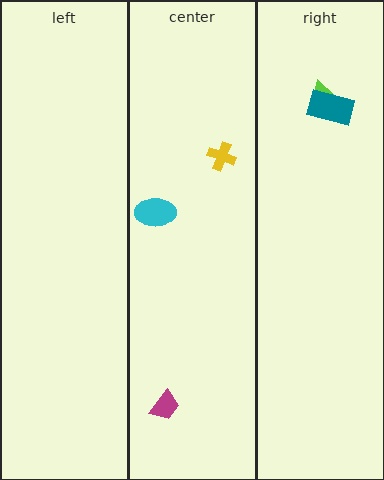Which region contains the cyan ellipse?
The center region.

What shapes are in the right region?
The lime triangle, the teal rectangle.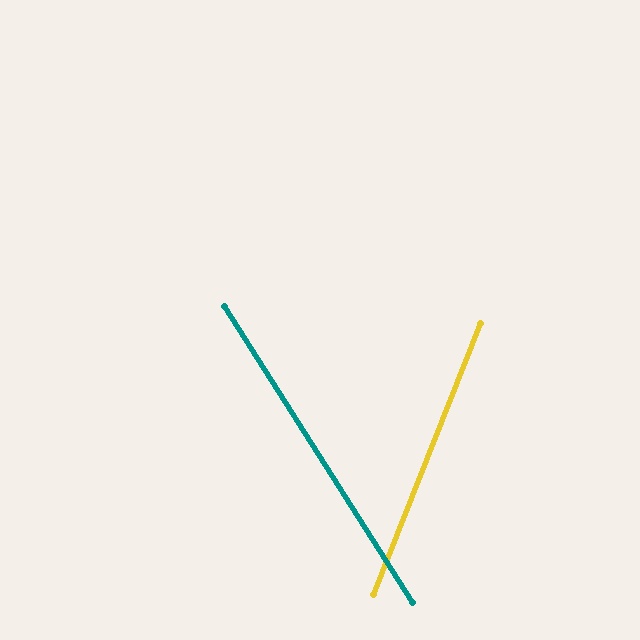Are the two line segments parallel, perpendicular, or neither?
Neither parallel nor perpendicular — they differ by about 54°.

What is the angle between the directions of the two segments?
Approximately 54 degrees.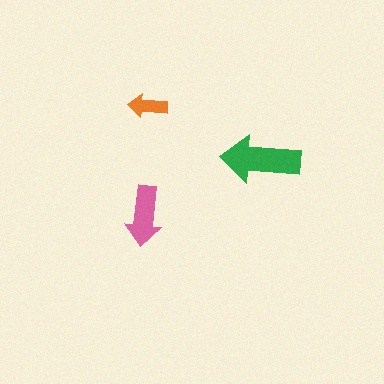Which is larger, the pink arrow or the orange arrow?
The pink one.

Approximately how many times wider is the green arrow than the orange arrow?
About 2 times wider.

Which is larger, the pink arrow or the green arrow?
The green one.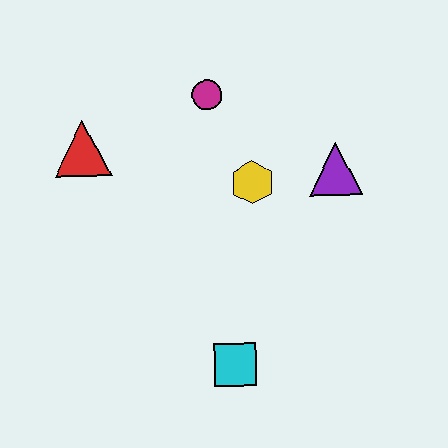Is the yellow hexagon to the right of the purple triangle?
No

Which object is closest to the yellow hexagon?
The purple triangle is closest to the yellow hexagon.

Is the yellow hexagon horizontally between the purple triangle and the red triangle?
Yes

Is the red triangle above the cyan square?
Yes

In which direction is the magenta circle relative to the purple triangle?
The magenta circle is to the left of the purple triangle.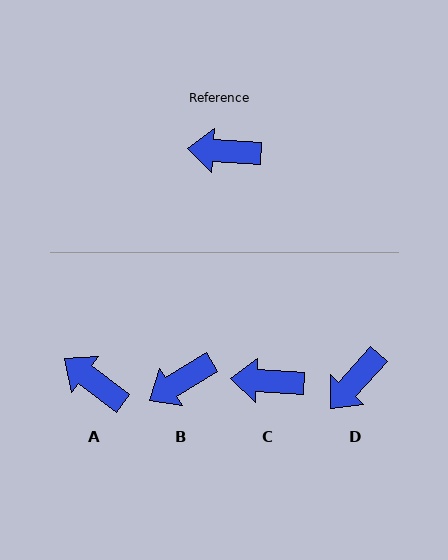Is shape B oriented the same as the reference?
No, it is off by about 35 degrees.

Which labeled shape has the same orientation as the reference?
C.